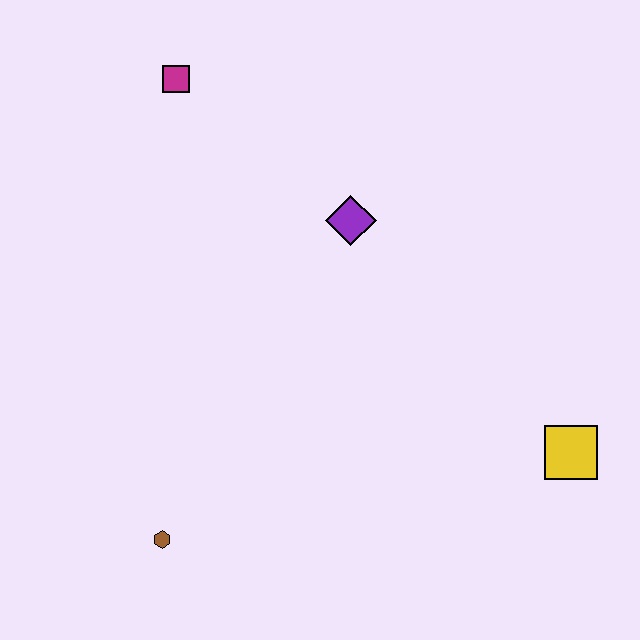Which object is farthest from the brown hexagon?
The magenta square is farthest from the brown hexagon.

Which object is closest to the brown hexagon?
The purple diamond is closest to the brown hexagon.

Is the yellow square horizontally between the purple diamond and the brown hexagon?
No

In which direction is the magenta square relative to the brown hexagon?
The magenta square is above the brown hexagon.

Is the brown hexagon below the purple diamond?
Yes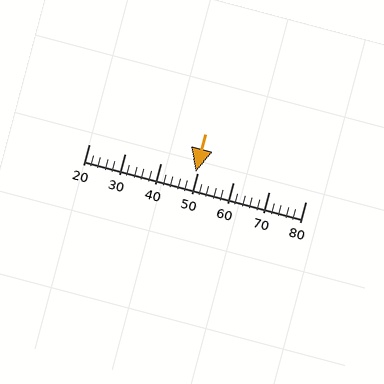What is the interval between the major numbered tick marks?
The major tick marks are spaced 10 units apart.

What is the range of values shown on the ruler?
The ruler shows values from 20 to 80.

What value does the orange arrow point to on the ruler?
The orange arrow points to approximately 50.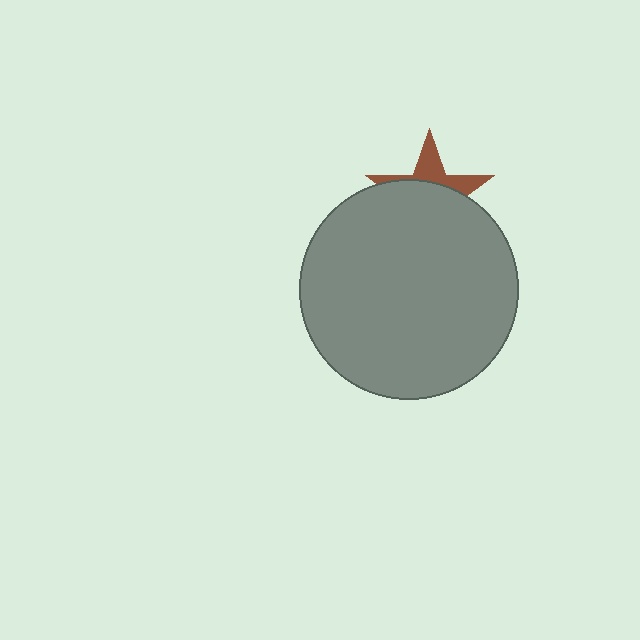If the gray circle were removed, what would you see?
You would see the complete brown star.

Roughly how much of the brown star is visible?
A small part of it is visible (roughly 34%).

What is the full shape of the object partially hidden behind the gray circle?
The partially hidden object is a brown star.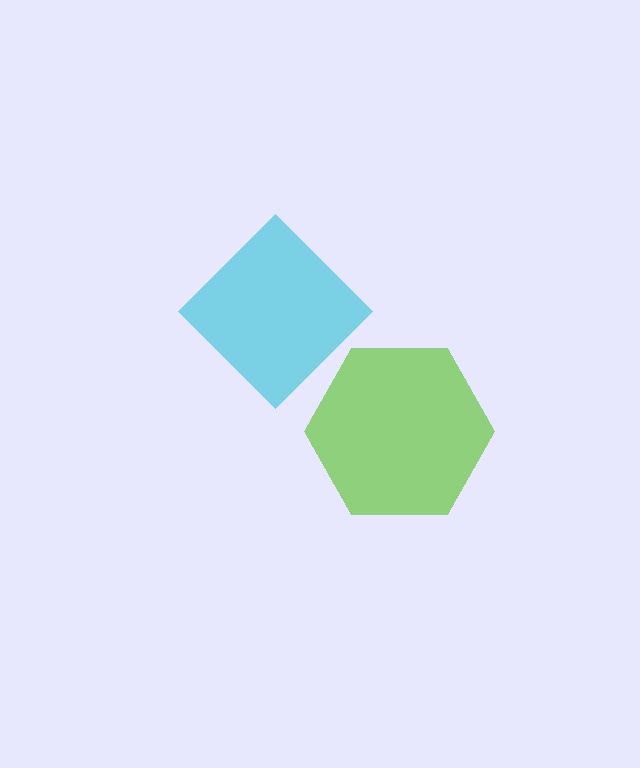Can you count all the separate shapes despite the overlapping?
Yes, there are 2 separate shapes.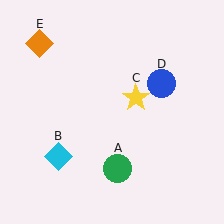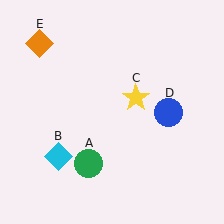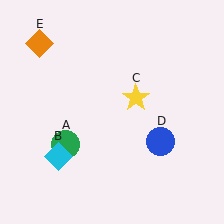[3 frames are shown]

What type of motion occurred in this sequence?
The green circle (object A), blue circle (object D) rotated clockwise around the center of the scene.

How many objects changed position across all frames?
2 objects changed position: green circle (object A), blue circle (object D).